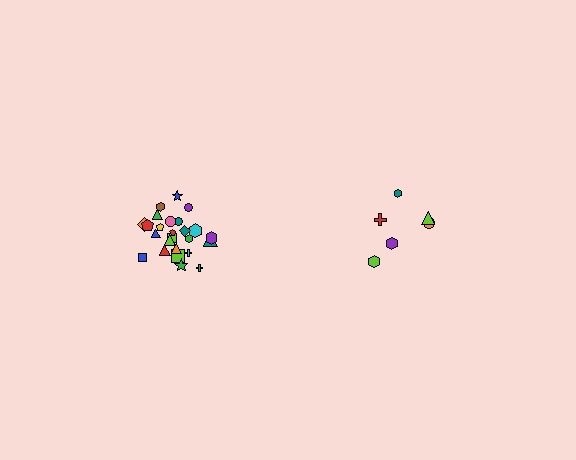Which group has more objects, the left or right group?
The left group.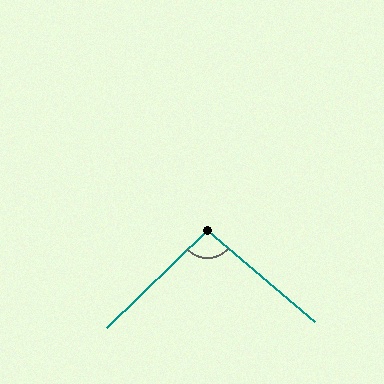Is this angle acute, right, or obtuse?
It is obtuse.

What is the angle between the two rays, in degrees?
Approximately 95 degrees.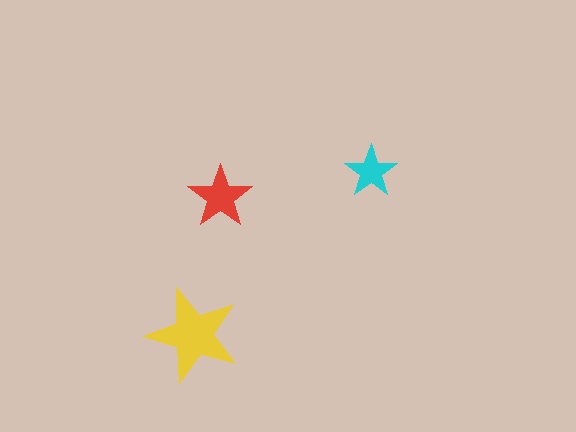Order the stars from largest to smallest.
the yellow one, the red one, the cyan one.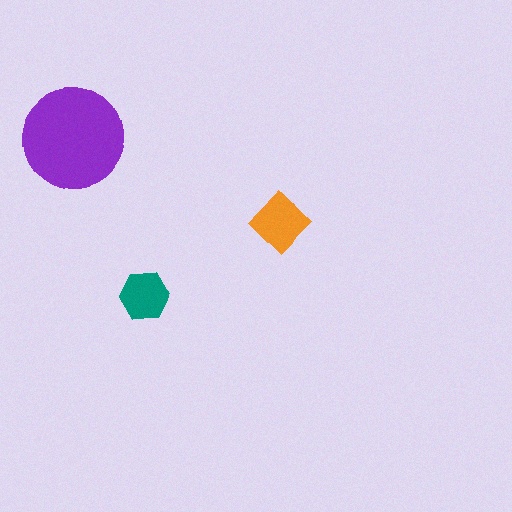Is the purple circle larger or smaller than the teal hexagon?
Larger.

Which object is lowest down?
The teal hexagon is bottommost.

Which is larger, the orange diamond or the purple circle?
The purple circle.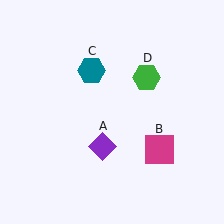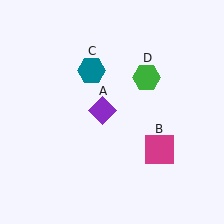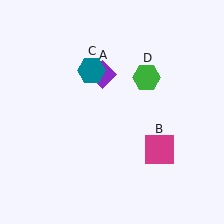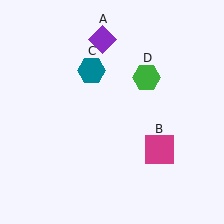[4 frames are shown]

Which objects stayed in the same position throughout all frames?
Magenta square (object B) and teal hexagon (object C) and green hexagon (object D) remained stationary.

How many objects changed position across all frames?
1 object changed position: purple diamond (object A).